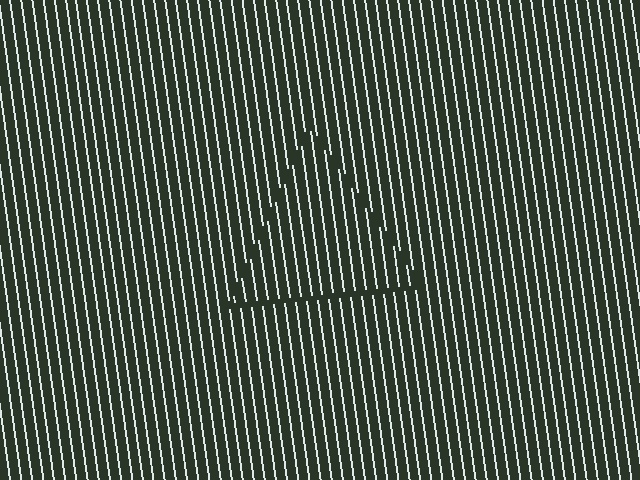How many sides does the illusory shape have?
3 sides — the line-ends trace a triangle.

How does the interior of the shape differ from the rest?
The interior of the shape contains the same grating, shifted by half a period — the contour is defined by the phase discontinuity where line-ends from the inner and outer gratings abut.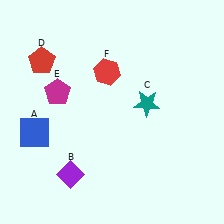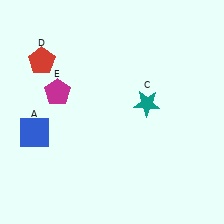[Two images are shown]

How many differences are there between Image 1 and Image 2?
There are 2 differences between the two images.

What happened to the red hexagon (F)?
The red hexagon (F) was removed in Image 2. It was in the top-left area of Image 1.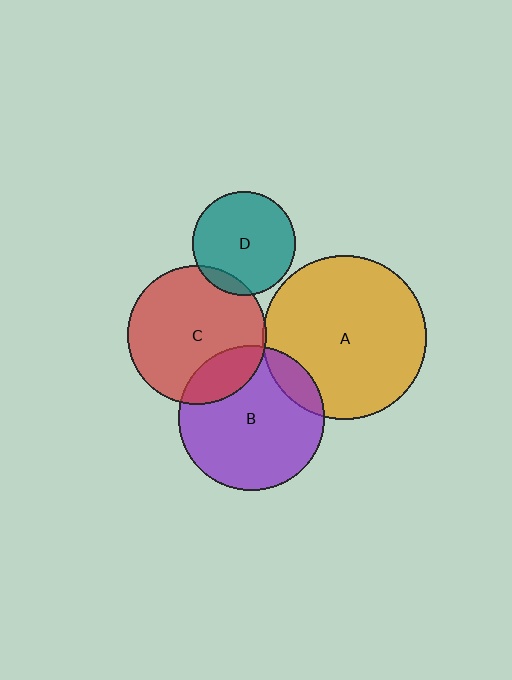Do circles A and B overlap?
Yes.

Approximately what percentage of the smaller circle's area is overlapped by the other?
Approximately 10%.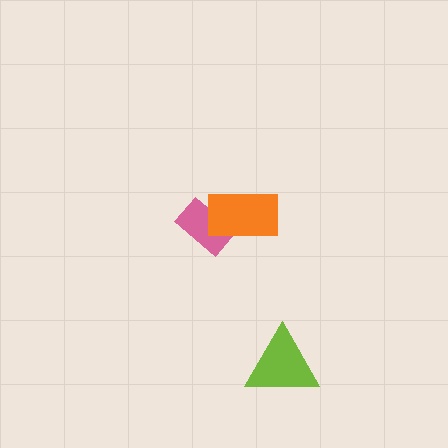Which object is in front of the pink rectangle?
The orange rectangle is in front of the pink rectangle.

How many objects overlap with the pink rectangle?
1 object overlaps with the pink rectangle.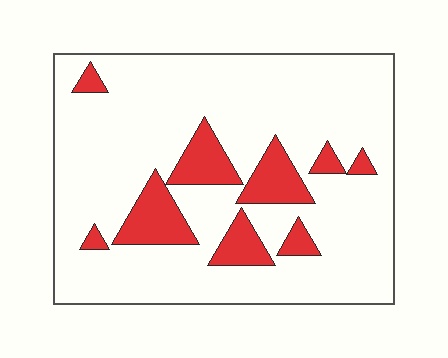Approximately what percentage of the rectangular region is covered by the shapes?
Approximately 15%.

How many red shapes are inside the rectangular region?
9.